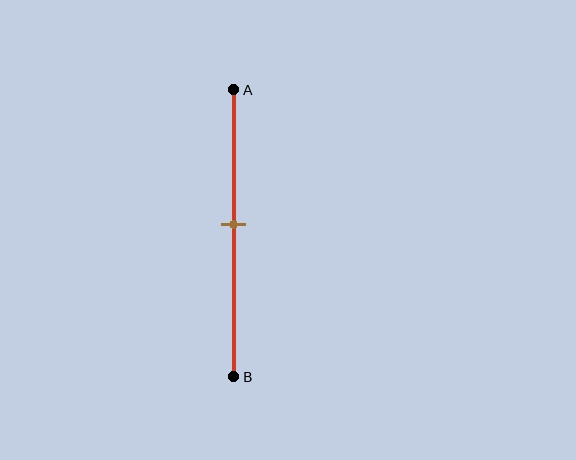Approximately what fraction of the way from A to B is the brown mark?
The brown mark is approximately 45% of the way from A to B.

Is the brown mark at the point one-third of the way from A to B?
No, the mark is at about 45% from A, not at the 33% one-third point.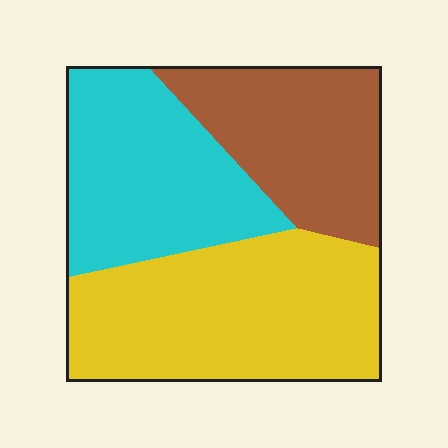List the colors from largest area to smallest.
From largest to smallest: yellow, cyan, brown.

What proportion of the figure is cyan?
Cyan takes up about one third (1/3) of the figure.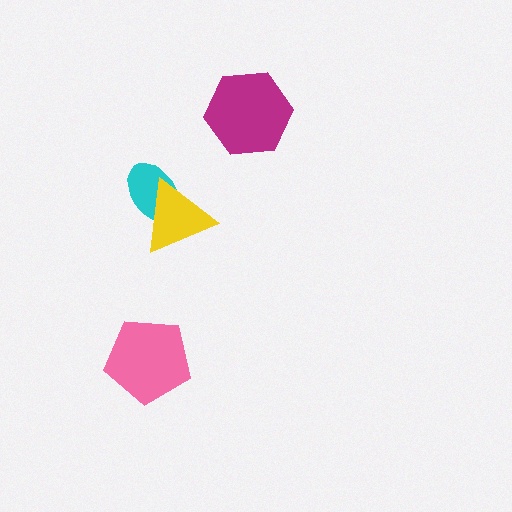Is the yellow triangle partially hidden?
No, no other shape covers it.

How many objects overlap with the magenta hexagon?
0 objects overlap with the magenta hexagon.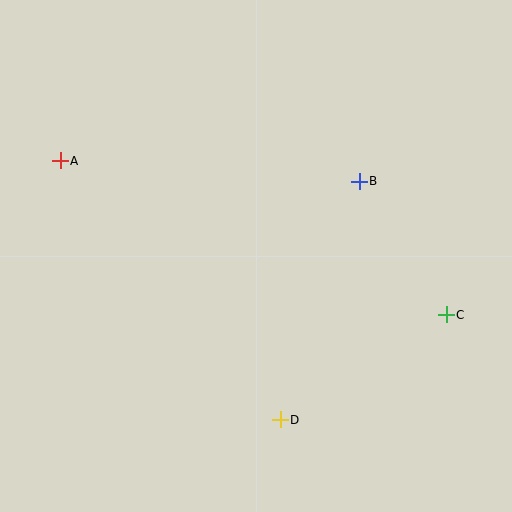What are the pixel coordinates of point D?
Point D is at (280, 420).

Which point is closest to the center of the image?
Point B at (359, 182) is closest to the center.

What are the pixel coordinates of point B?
Point B is at (359, 182).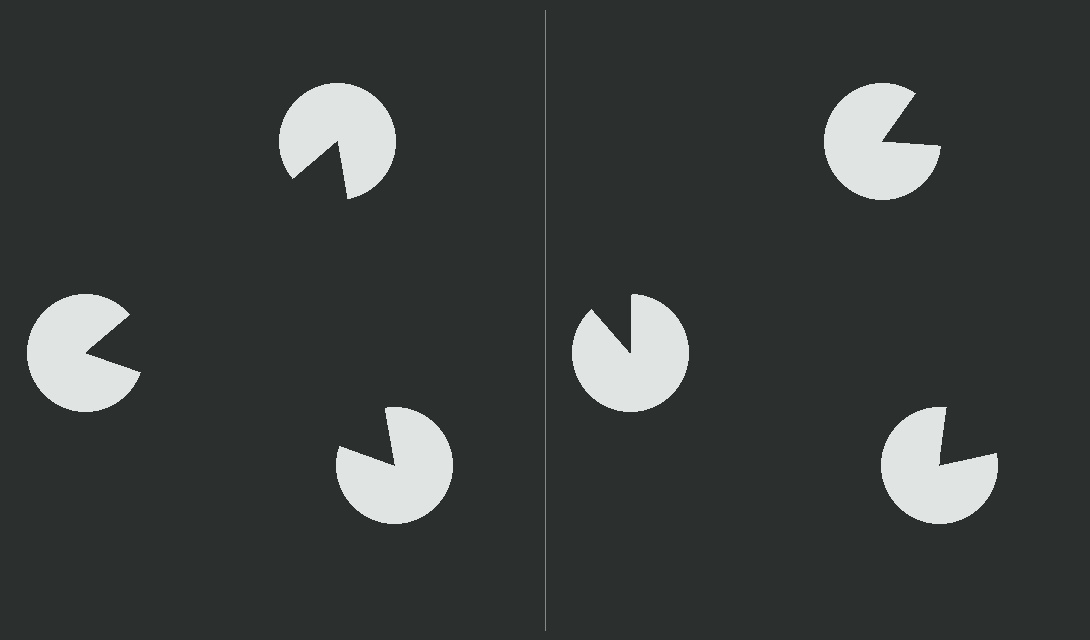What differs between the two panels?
The pac-man discs are positioned identically on both sides; only the wedge orientations differ. On the left they align to a triangle; on the right they are misaligned.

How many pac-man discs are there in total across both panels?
6 — 3 on each side.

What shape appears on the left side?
An illusory triangle.